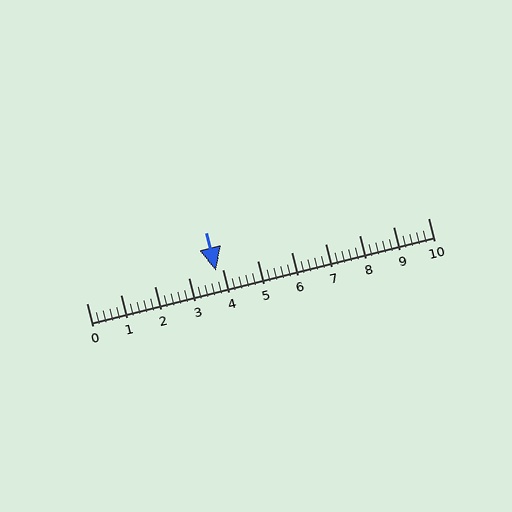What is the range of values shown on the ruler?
The ruler shows values from 0 to 10.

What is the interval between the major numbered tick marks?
The major tick marks are spaced 1 units apart.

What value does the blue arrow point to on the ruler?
The blue arrow points to approximately 3.8.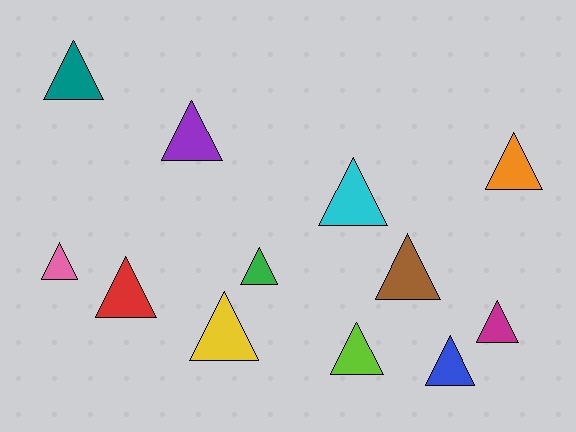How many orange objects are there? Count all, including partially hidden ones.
There is 1 orange object.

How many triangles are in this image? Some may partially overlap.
There are 12 triangles.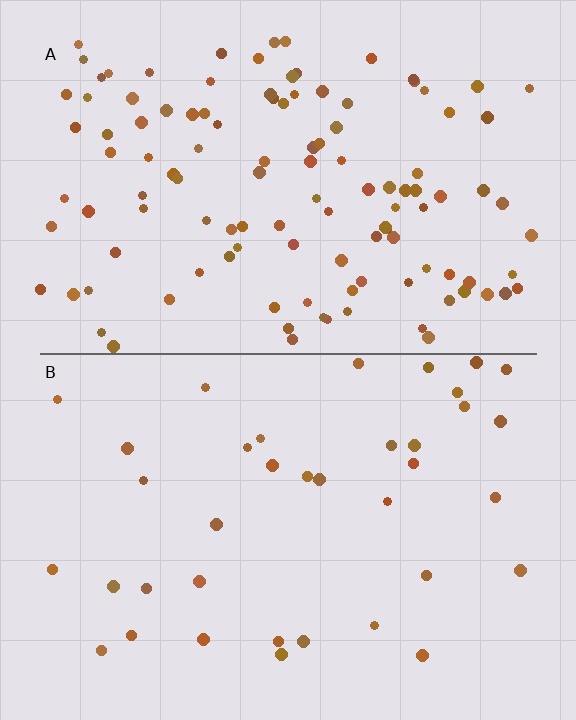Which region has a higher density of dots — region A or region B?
A (the top).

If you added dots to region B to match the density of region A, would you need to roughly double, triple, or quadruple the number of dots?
Approximately triple.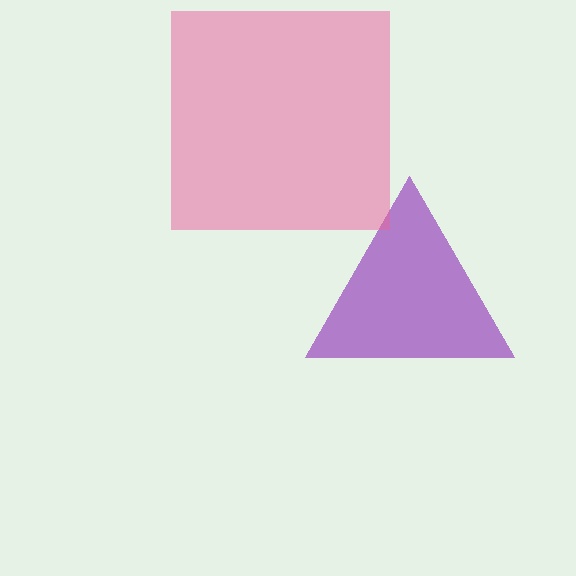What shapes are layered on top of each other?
The layered shapes are: a purple triangle, a pink square.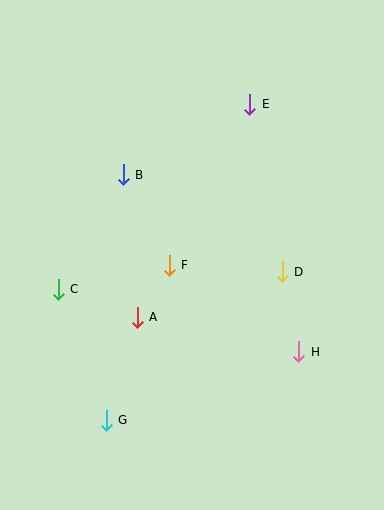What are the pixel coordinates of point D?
Point D is at (282, 272).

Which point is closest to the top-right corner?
Point E is closest to the top-right corner.